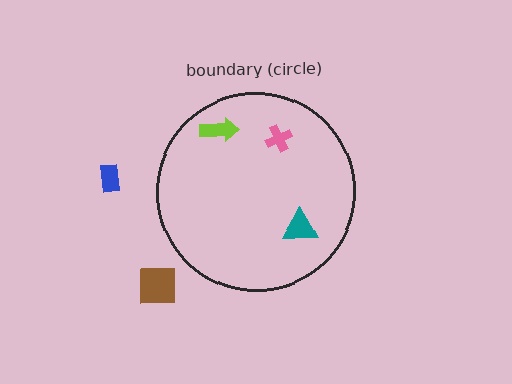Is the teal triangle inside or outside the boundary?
Inside.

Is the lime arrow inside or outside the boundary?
Inside.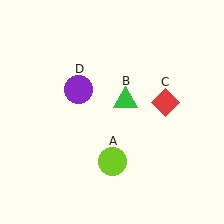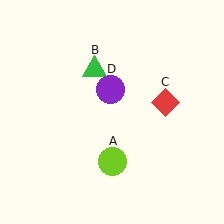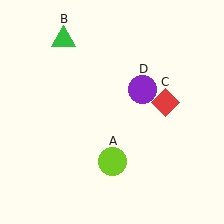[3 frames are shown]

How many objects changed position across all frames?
2 objects changed position: green triangle (object B), purple circle (object D).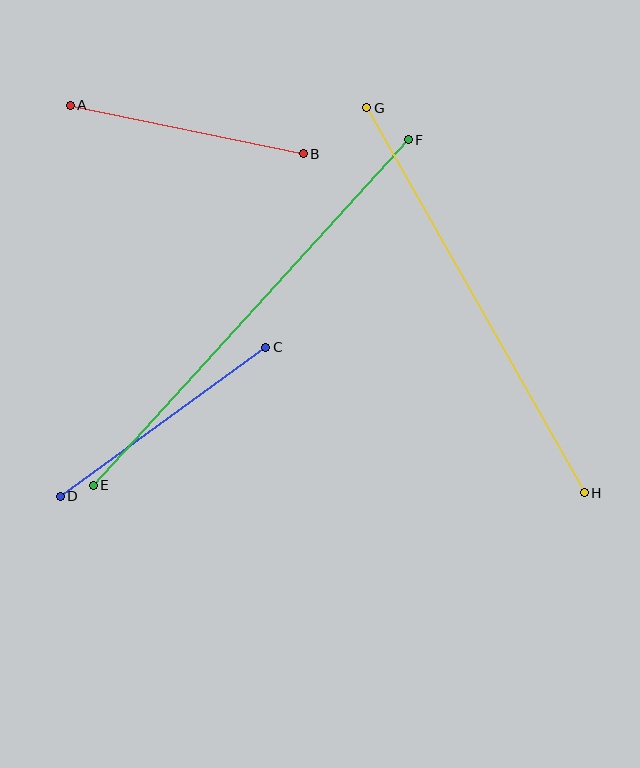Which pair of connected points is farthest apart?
Points E and F are farthest apart.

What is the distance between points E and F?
The distance is approximately 467 pixels.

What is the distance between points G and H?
The distance is approximately 442 pixels.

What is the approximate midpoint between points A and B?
The midpoint is at approximately (187, 129) pixels.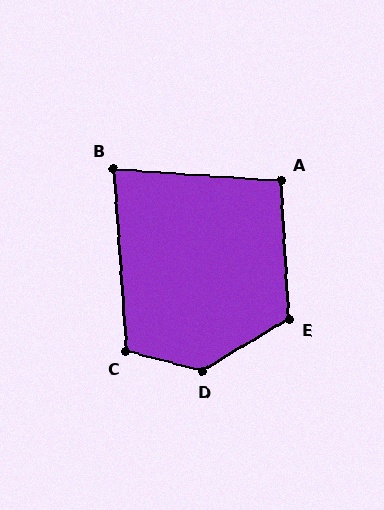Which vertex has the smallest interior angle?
B, at approximately 82 degrees.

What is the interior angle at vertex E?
Approximately 118 degrees (obtuse).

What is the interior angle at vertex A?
Approximately 97 degrees (obtuse).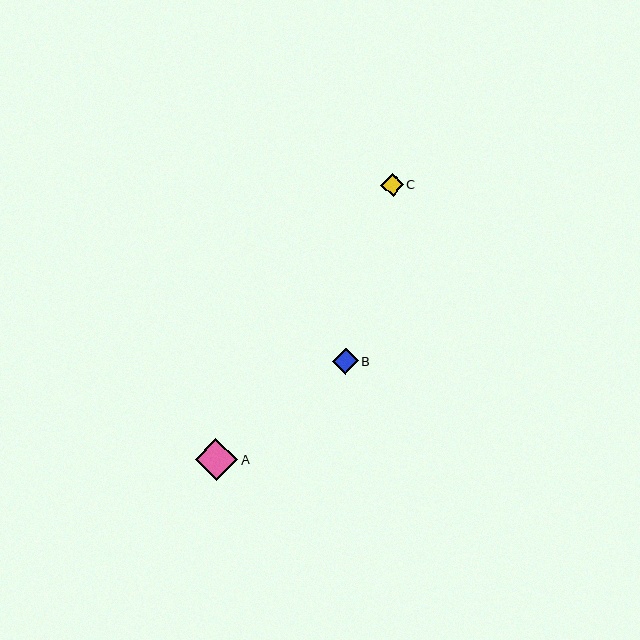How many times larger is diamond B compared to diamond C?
Diamond B is approximately 1.2 times the size of diamond C.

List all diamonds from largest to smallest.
From largest to smallest: A, B, C.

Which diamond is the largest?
Diamond A is the largest with a size of approximately 43 pixels.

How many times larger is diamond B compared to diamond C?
Diamond B is approximately 1.2 times the size of diamond C.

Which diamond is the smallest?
Diamond C is the smallest with a size of approximately 23 pixels.